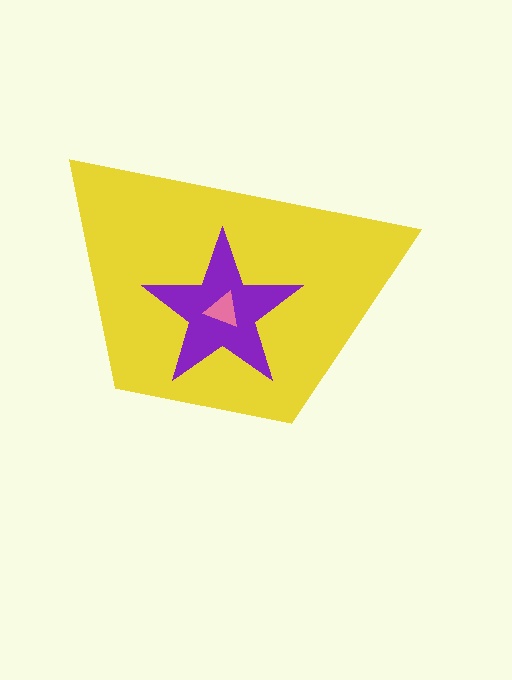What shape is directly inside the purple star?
The pink triangle.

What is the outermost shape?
The yellow trapezoid.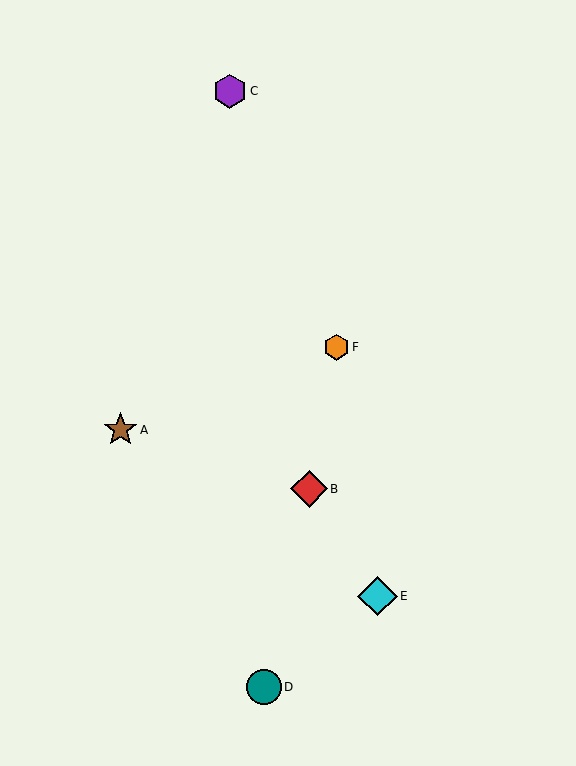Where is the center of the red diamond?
The center of the red diamond is at (309, 489).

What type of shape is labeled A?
Shape A is a brown star.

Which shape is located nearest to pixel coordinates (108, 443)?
The brown star (labeled A) at (121, 430) is nearest to that location.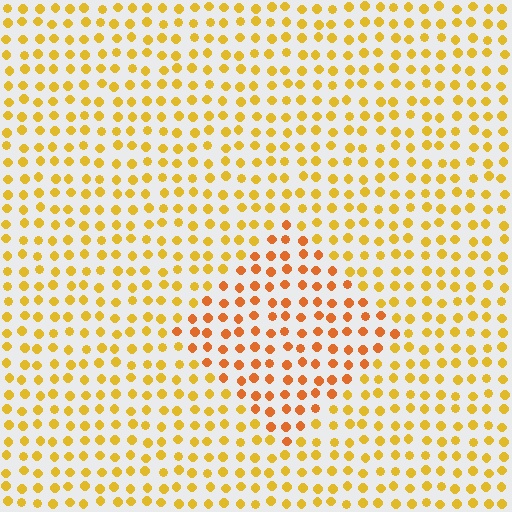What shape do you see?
I see a diamond.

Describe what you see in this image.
The image is filled with small yellow elements in a uniform arrangement. A diamond-shaped region is visible where the elements are tinted to a slightly different hue, forming a subtle color boundary.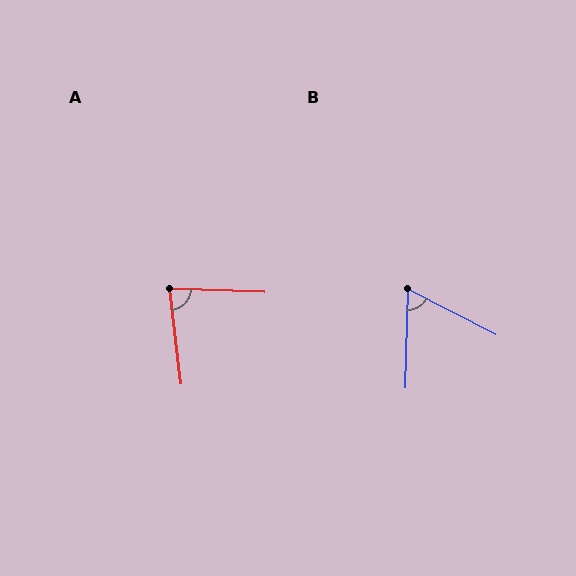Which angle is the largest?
A, at approximately 81 degrees.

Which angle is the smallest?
B, at approximately 64 degrees.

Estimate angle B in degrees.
Approximately 64 degrees.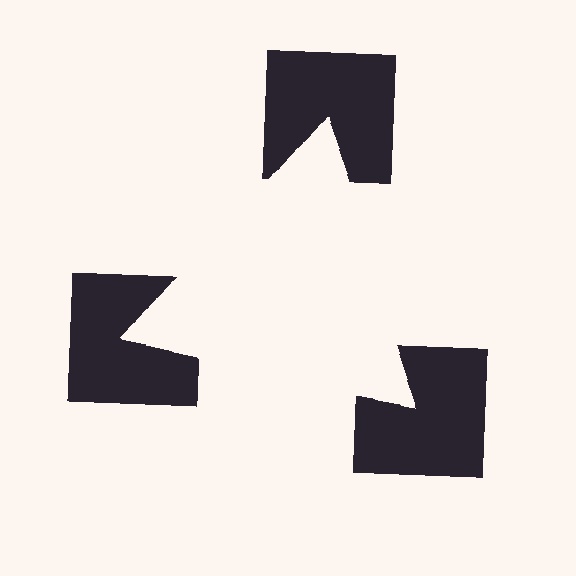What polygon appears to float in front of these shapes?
An illusory triangle — its edges are inferred from the aligned wedge cuts in the notched squares, not physically drawn.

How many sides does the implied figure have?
3 sides.